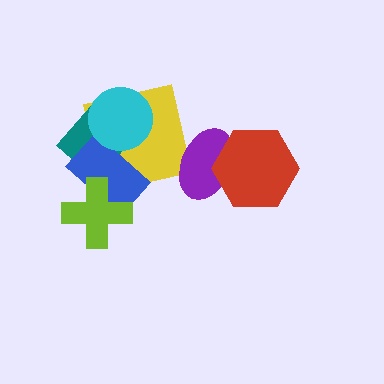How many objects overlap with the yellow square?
4 objects overlap with the yellow square.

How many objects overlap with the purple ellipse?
2 objects overlap with the purple ellipse.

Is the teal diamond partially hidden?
Yes, it is partially covered by another shape.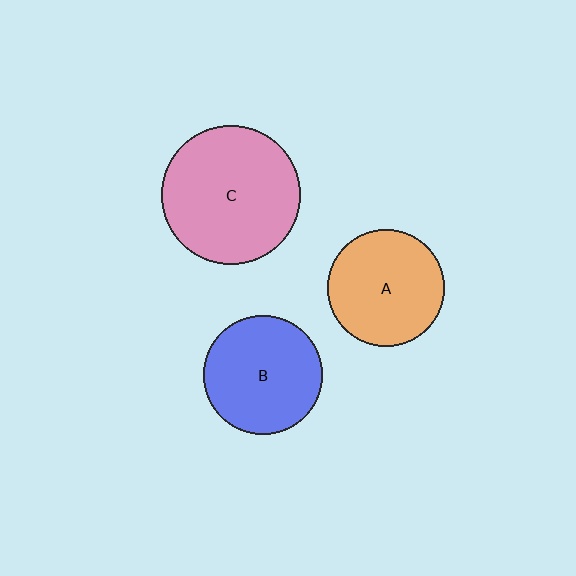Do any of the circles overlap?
No, none of the circles overlap.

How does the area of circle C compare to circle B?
Approximately 1.4 times.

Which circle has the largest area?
Circle C (pink).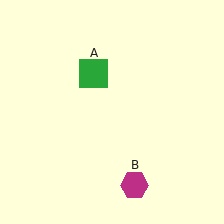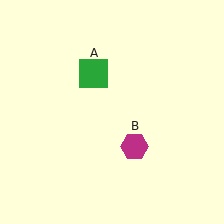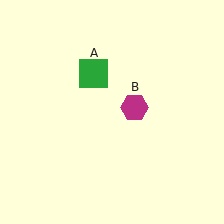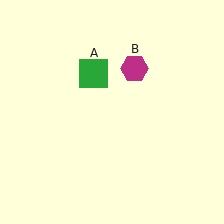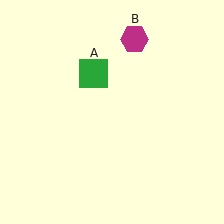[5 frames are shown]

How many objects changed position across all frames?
1 object changed position: magenta hexagon (object B).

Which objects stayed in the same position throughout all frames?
Green square (object A) remained stationary.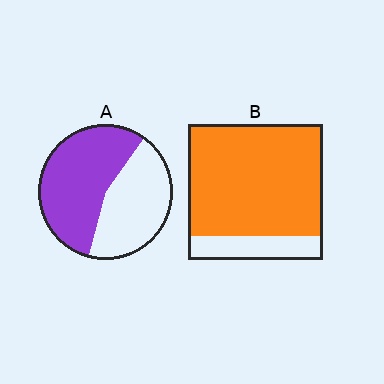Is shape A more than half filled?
Yes.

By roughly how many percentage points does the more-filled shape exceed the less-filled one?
By roughly 25 percentage points (B over A).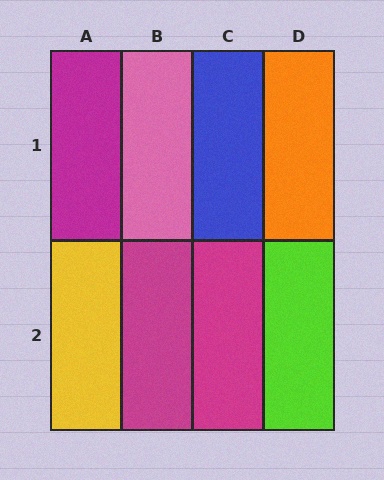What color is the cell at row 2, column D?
Lime.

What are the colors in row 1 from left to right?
Magenta, pink, blue, orange.